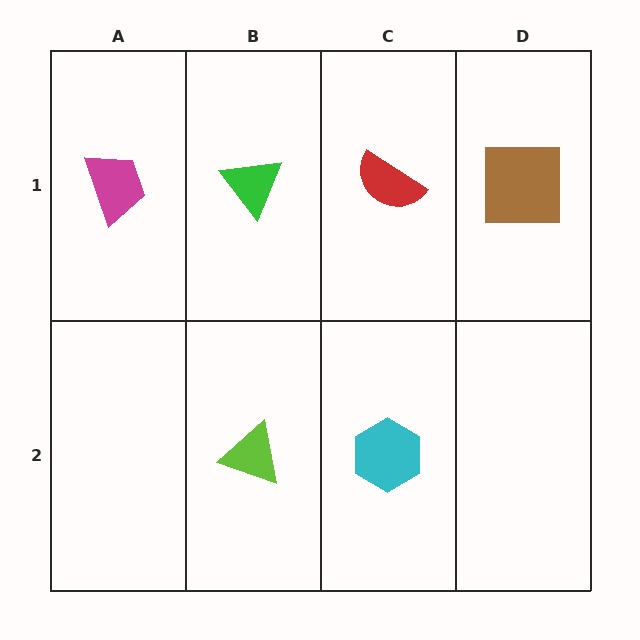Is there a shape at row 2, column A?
No, that cell is empty.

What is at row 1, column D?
A brown square.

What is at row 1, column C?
A red semicircle.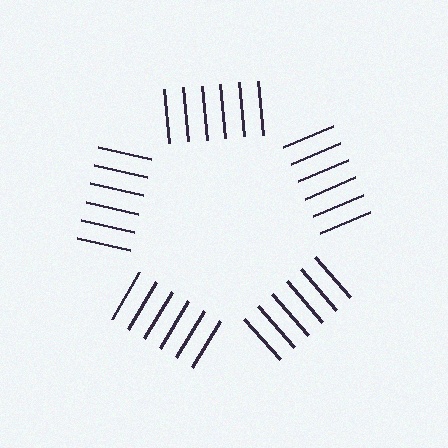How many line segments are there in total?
30 — 6 along each of the 5 edges.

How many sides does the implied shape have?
5 sides — the line-ends trace a pentagon.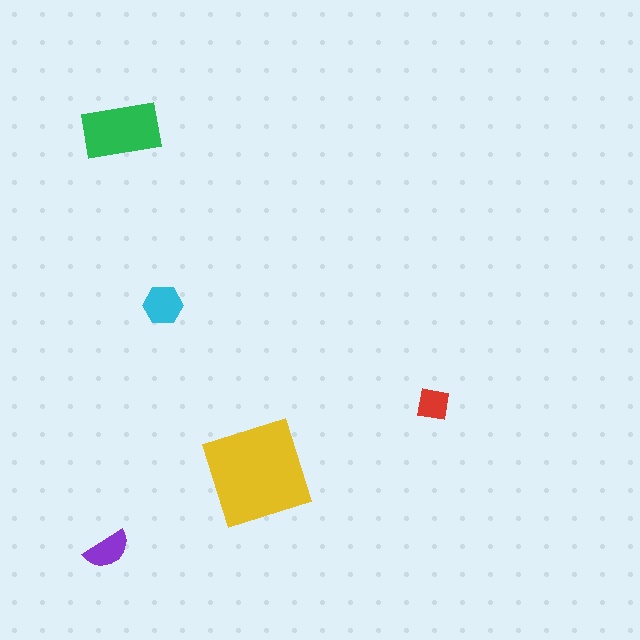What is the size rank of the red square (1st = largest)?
5th.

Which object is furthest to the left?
The purple semicircle is leftmost.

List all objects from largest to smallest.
The yellow diamond, the green rectangle, the cyan hexagon, the purple semicircle, the red square.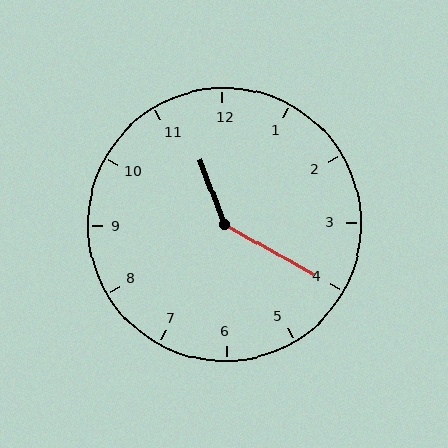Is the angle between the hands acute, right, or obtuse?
It is obtuse.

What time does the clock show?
11:20.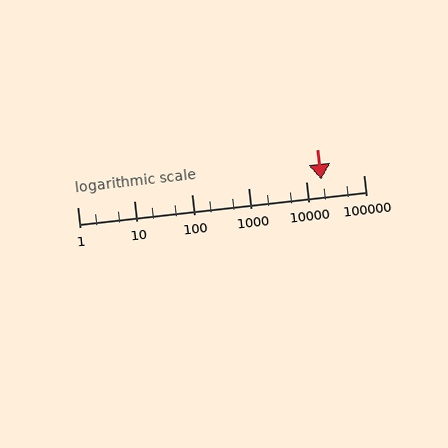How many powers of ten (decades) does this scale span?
The scale spans 5 decades, from 1 to 100000.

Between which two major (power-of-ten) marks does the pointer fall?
The pointer is between 10000 and 100000.